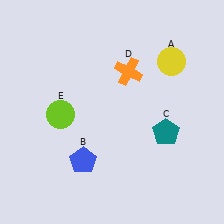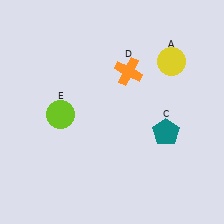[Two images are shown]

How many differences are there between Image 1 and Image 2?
There is 1 difference between the two images.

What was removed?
The blue pentagon (B) was removed in Image 2.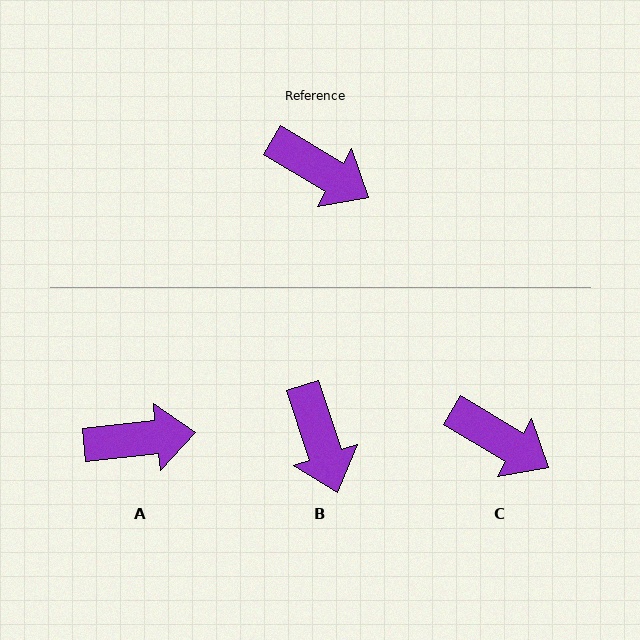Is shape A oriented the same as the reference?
No, it is off by about 37 degrees.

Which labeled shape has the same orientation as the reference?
C.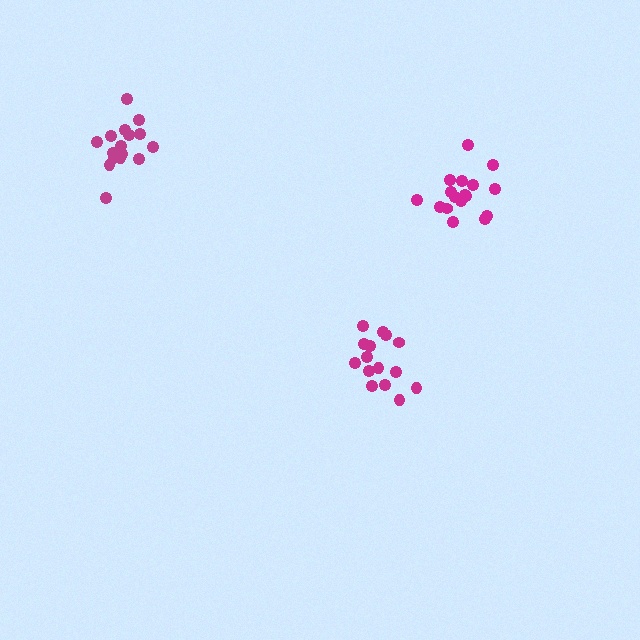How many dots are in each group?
Group 1: 15 dots, Group 2: 16 dots, Group 3: 17 dots (48 total).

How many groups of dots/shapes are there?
There are 3 groups.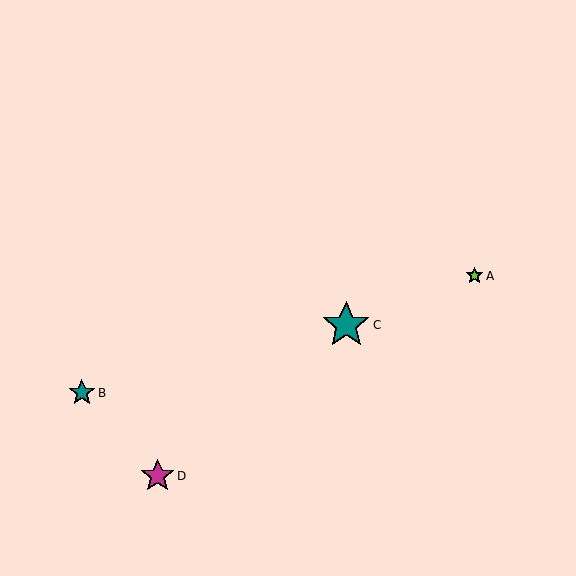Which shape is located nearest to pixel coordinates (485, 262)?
The lime star (labeled A) at (474, 276) is nearest to that location.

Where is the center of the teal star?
The center of the teal star is at (82, 393).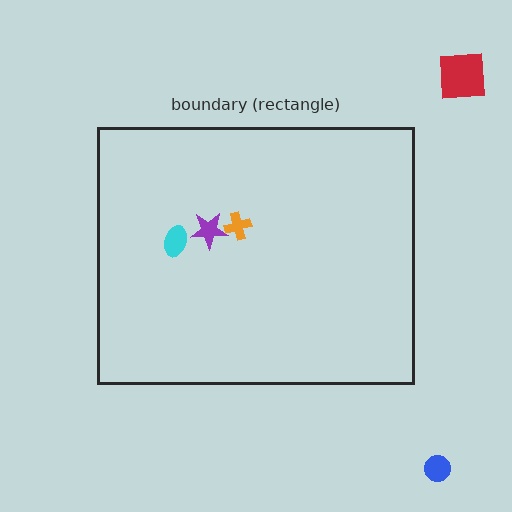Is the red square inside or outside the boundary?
Outside.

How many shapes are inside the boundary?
3 inside, 2 outside.